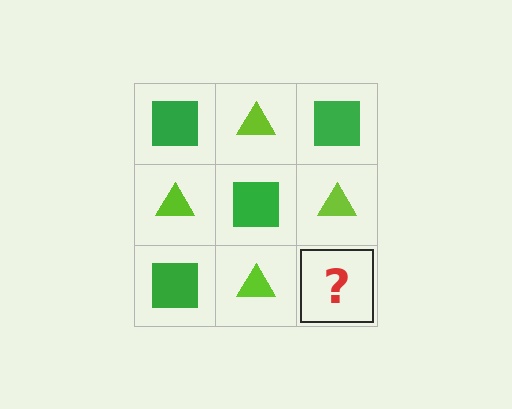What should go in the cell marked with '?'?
The missing cell should contain a green square.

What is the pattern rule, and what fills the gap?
The rule is that it alternates green square and lime triangle in a checkerboard pattern. The gap should be filled with a green square.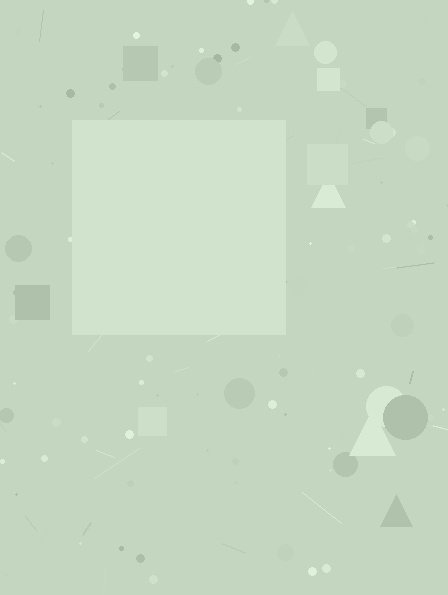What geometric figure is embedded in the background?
A square is embedded in the background.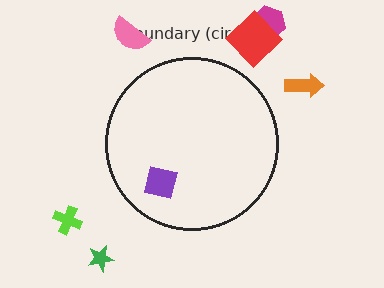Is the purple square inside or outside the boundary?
Inside.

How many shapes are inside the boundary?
1 inside, 6 outside.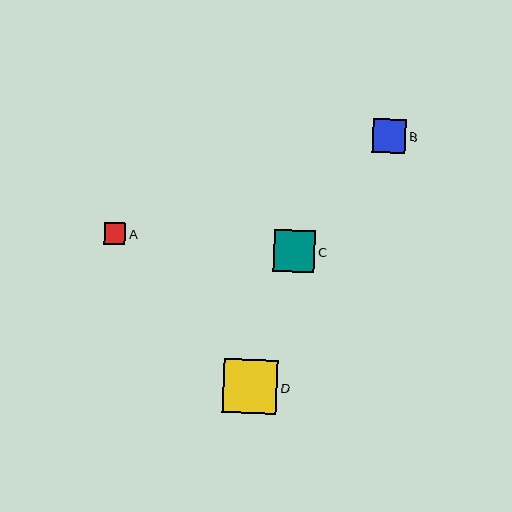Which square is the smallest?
Square A is the smallest with a size of approximately 21 pixels.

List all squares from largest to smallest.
From largest to smallest: D, C, B, A.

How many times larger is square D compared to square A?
Square D is approximately 2.5 times the size of square A.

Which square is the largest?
Square D is the largest with a size of approximately 54 pixels.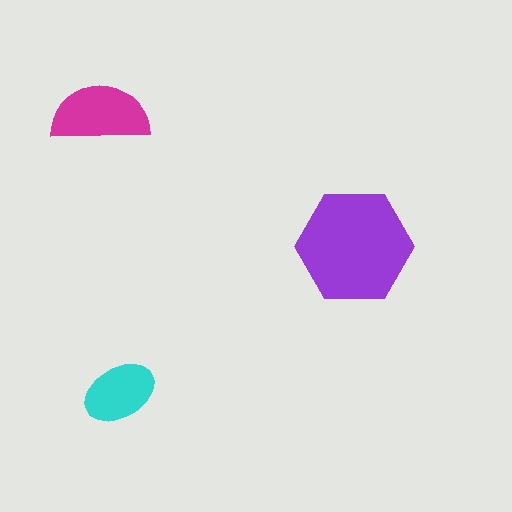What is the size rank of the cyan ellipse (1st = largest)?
3rd.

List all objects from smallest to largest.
The cyan ellipse, the magenta semicircle, the purple hexagon.